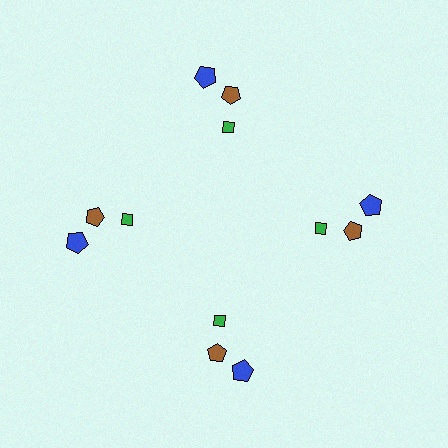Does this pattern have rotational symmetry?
Yes, this pattern has 4-fold rotational symmetry. It looks the same after rotating 90 degrees around the center.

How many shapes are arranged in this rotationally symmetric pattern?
There are 12 shapes, arranged in 4 groups of 3.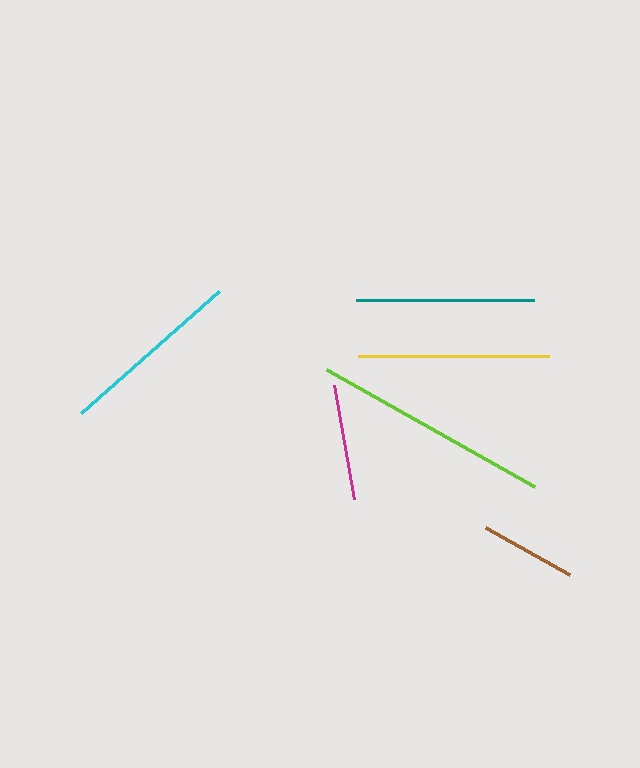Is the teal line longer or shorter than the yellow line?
The yellow line is longer than the teal line.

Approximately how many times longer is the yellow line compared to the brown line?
The yellow line is approximately 2.0 times the length of the brown line.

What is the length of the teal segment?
The teal segment is approximately 178 pixels long.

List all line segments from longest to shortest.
From longest to shortest: lime, yellow, cyan, teal, magenta, brown.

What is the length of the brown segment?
The brown segment is approximately 97 pixels long.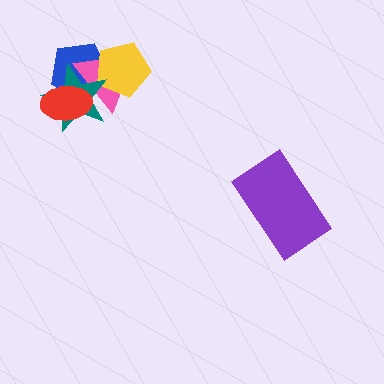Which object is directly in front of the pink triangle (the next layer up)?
The yellow pentagon is directly in front of the pink triangle.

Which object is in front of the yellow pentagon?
The teal star is in front of the yellow pentagon.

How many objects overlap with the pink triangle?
4 objects overlap with the pink triangle.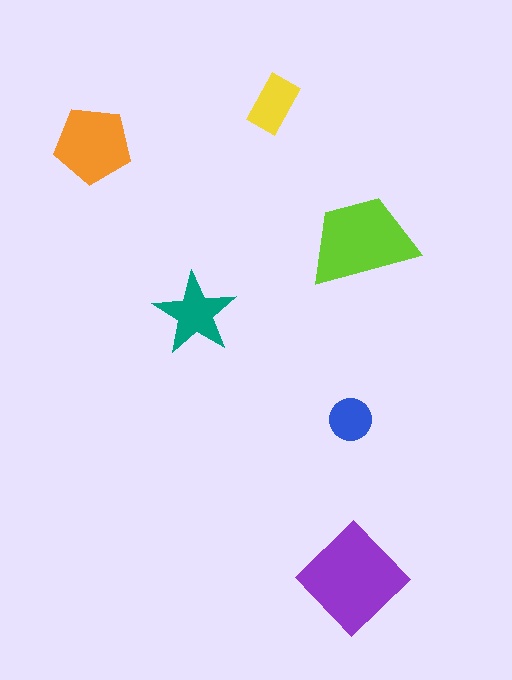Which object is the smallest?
The blue circle.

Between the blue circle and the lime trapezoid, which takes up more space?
The lime trapezoid.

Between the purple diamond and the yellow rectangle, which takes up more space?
The purple diamond.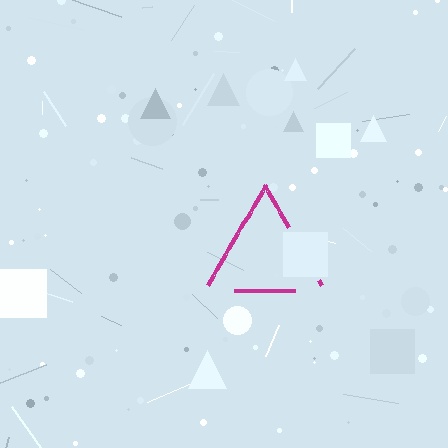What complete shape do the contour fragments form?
The contour fragments form a triangle.